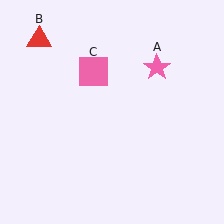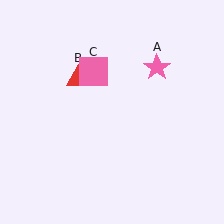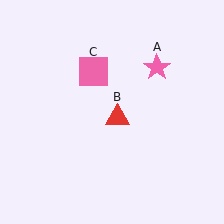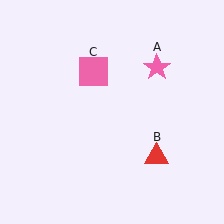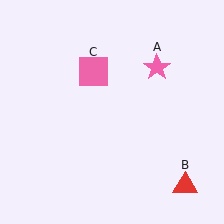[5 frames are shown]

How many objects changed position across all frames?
1 object changed position: red triangle (object B).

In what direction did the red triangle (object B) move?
The red triangle (object B) moved down and to the right.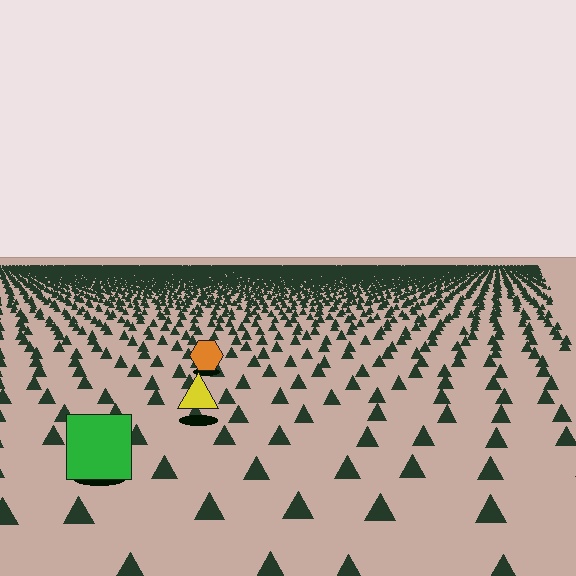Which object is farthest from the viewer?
The orange hexagon is farthest from the viewer. It appears smaller and the ground texture around it is denser.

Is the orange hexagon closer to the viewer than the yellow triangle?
No. The yellow triangle is closer — you can tell from the texture gradient: the ground texture is coarser near it.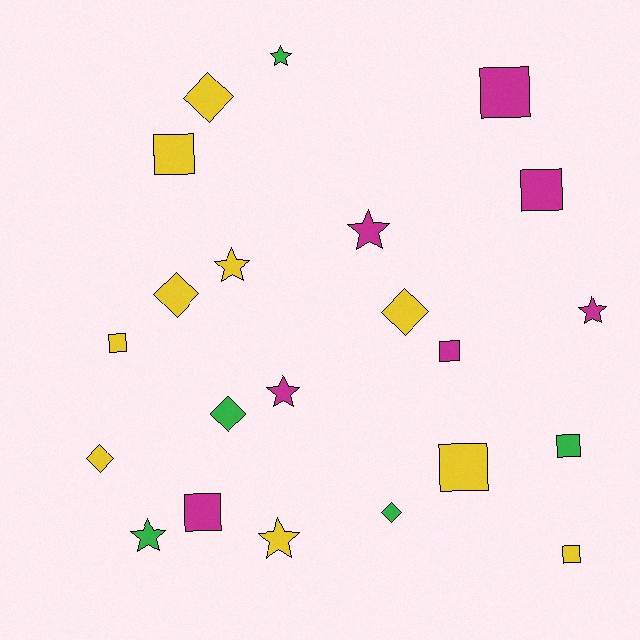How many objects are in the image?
There are 22 objects.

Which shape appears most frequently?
Square, with 9 objects.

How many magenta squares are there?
There are 4 magenta squares.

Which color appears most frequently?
Yellow, with 10 objects.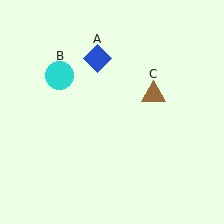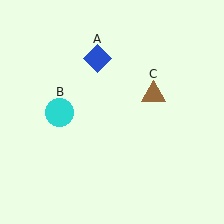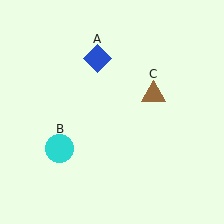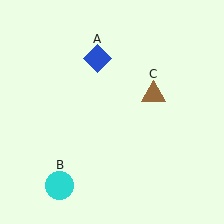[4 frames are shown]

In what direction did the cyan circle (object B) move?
The cyan circle (object B) moved down.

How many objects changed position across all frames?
1 object changed position: cyan circle (object B).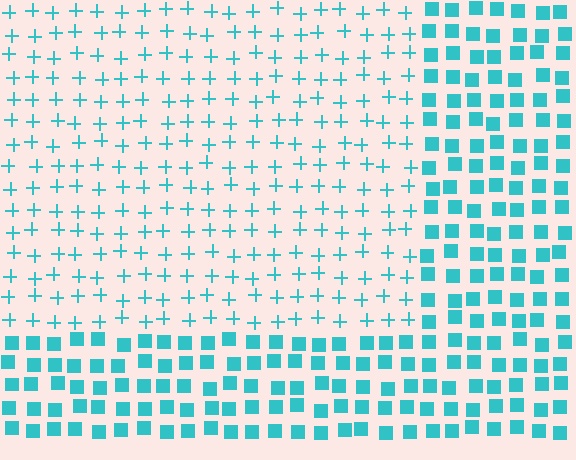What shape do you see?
I see a rectangle.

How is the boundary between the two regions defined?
The boundary is defined by a change in element shape: plus signs inside vs. squares outside. All elements share the same color and spacing.